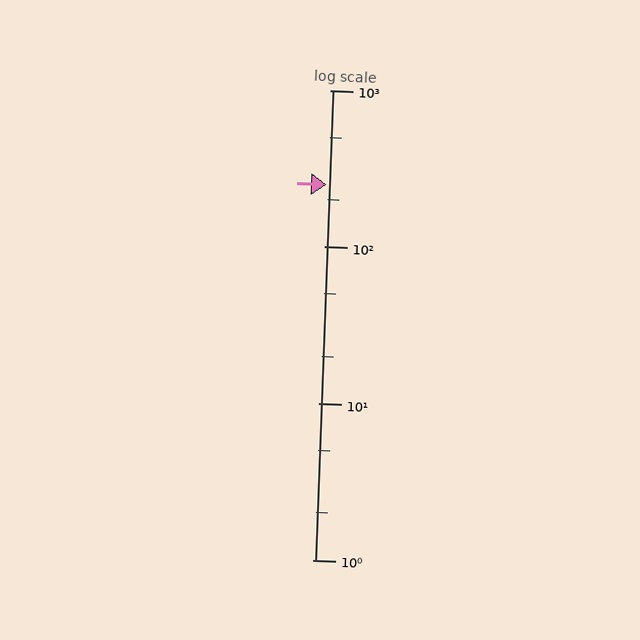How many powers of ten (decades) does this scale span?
The scale spans 3 decades, from 1 to 1000.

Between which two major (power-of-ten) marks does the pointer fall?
The pointer is between 100 and 1000.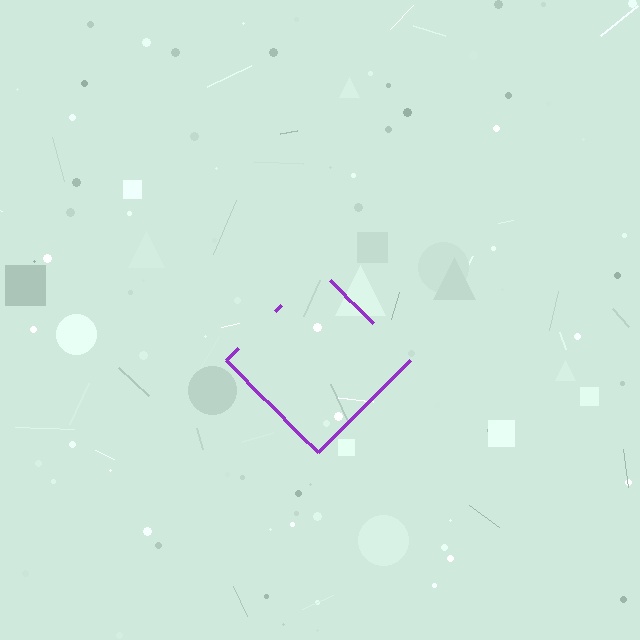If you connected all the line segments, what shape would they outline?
They would outline a diamond.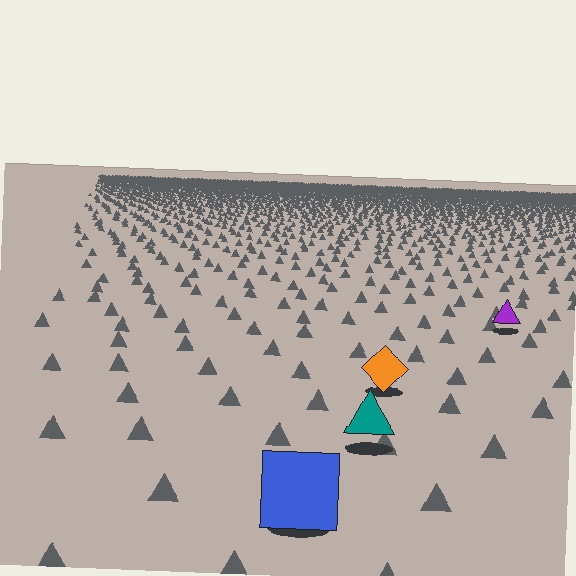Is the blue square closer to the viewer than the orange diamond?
Yes. The blue square is closer — you can tell from the texture gradient: the ground texture is coarser near it.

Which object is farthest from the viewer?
The purple triangle is farthest from the viewer. It appears smaller and the ground texture around it is denser.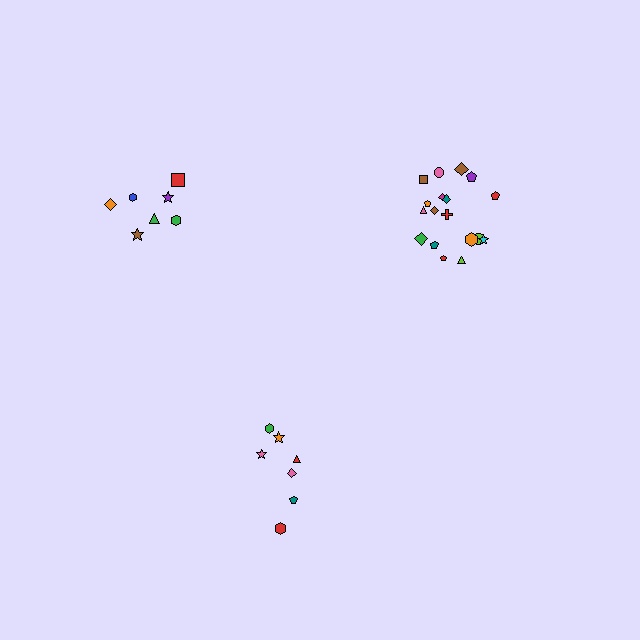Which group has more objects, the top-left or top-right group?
The top-right group.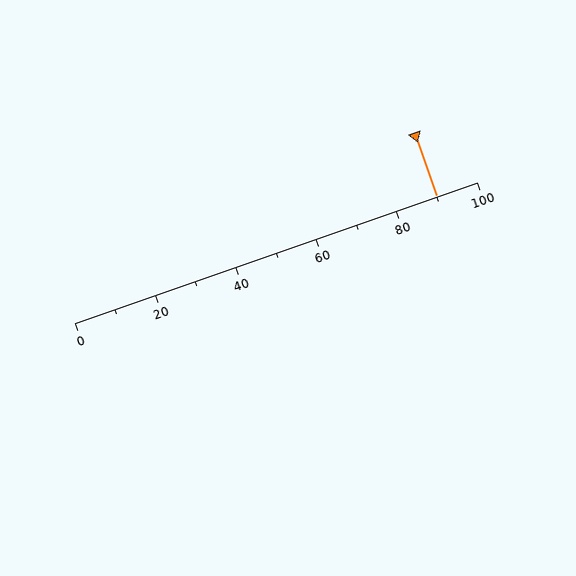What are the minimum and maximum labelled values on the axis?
The axis runs from 0 to 100.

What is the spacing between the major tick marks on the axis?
The major ticks are spaced 20 apart.